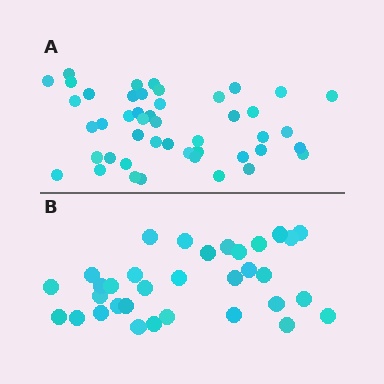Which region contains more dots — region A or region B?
Region A (the top region) has more dots.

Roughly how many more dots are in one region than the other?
Region A has approximately 15 more dots than region B.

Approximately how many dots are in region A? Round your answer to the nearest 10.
About 50 dots. (The exact count is 46, which rounds to 50.)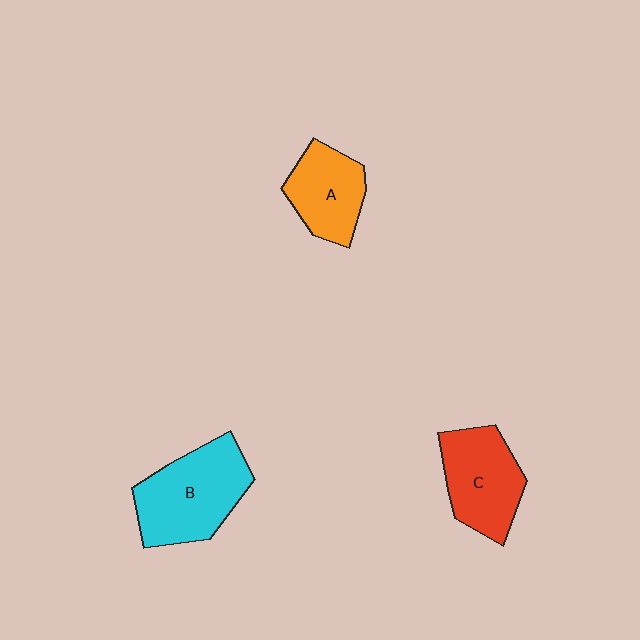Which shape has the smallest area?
Shape A (orange).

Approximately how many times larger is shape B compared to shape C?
Approximately 1.2 times.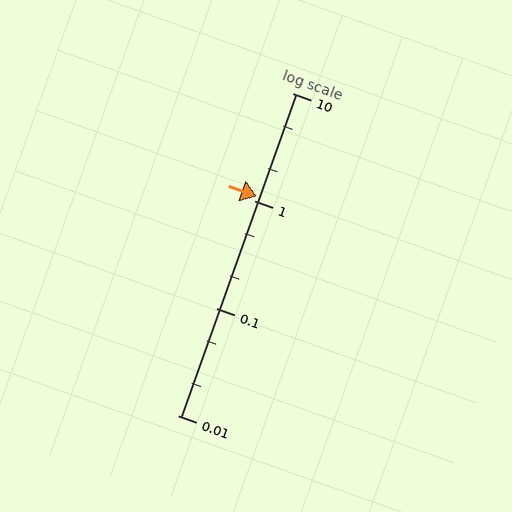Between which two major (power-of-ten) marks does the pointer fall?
The pointer is between 1 and 10.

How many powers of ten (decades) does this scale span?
The scale spans 3 decades, from 0.01 to 10.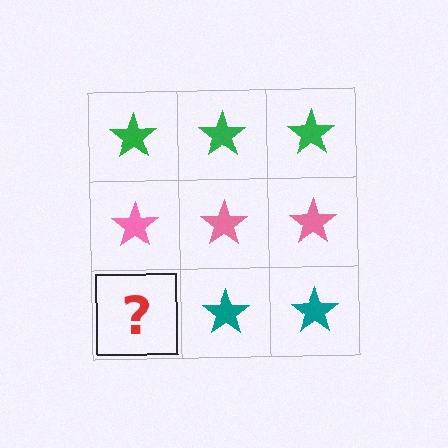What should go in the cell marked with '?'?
The missing cell should contain a teal star.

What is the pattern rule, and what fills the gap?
The rule is that each row has a consistent color. The gap should be filled with a teal star.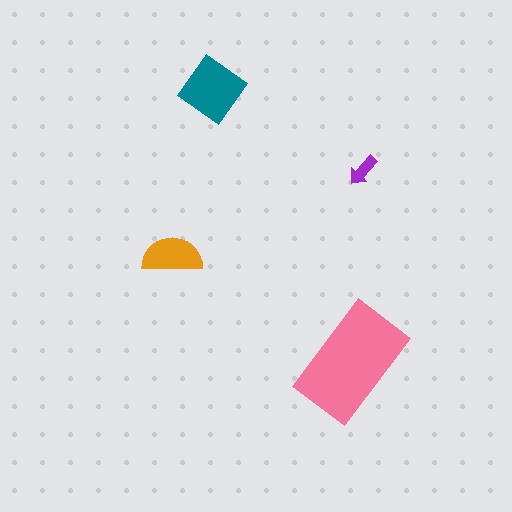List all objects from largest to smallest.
The pink rectangle, the teal diamond, the orange semicircle, the purple arrow.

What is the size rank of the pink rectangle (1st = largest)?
1st.